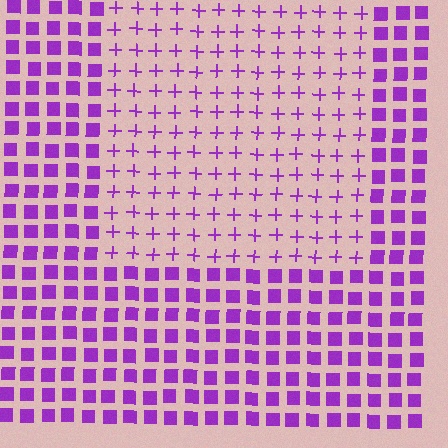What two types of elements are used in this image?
The image uses plus signs inside the rectangle region and squares outside it.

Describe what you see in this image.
The image is filled with small purple elements arranged in a uniform grid. A rectangle-shaped region contains plus signs, while the surrounding area contains squares. The boundary is defined purely by the change in element shape.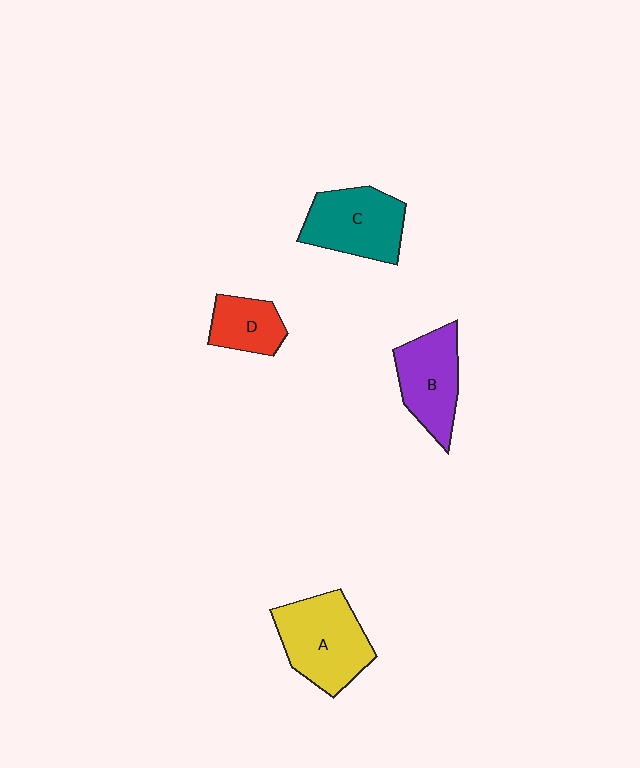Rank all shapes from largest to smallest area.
From largest to smallest: A (yellow), C (teal), B (purple), D (red).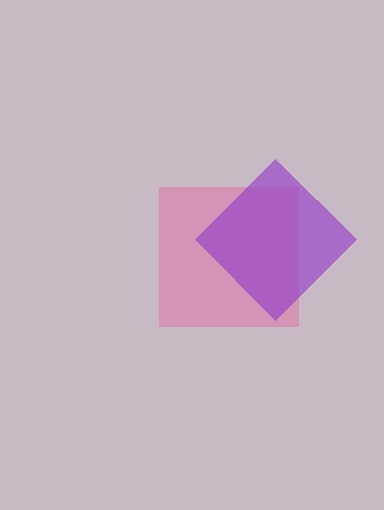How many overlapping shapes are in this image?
There are 2 overlapping shapes in the image.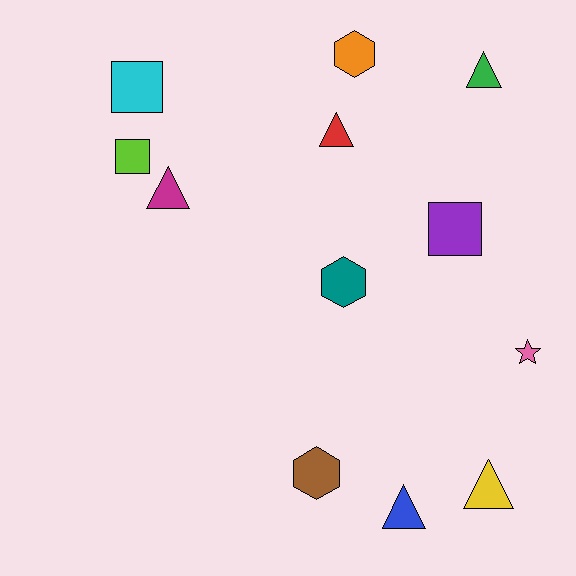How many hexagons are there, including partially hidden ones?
There are 3 hexagons.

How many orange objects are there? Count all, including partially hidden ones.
There is 1 orange object.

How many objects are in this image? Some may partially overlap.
There are 12 objects.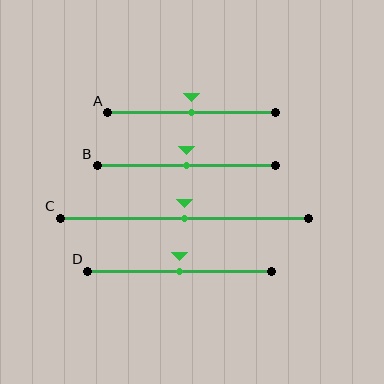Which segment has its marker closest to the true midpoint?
Segment A has its marker closest to the true midpoint.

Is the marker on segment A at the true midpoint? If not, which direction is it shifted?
Yes, the marker on segment A is at the true midpoint.